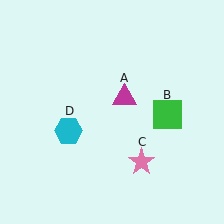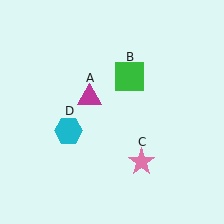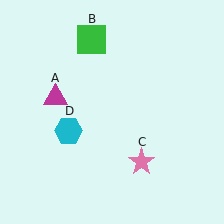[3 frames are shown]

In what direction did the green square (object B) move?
The green square (object B) moved up and to the left.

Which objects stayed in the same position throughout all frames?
Pink star (object C) and cyan hexagon (object D) remained stationary.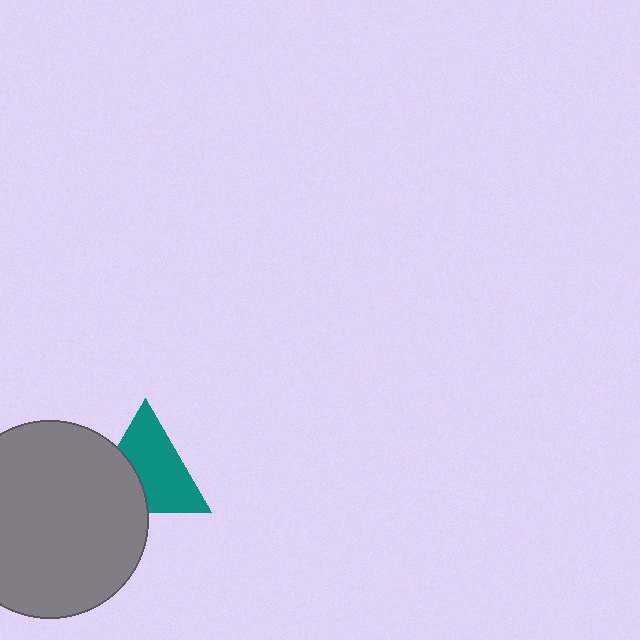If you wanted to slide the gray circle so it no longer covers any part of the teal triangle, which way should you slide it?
Slide it left — that is the most direct way to separate the two shapes.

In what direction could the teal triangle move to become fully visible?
The teal triangle could move right. That would shift it out from behind the gray circle entirely.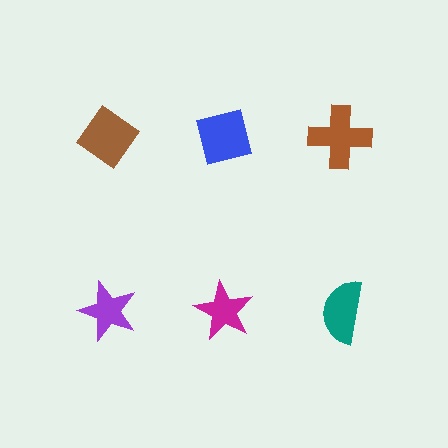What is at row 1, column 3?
A brown cross.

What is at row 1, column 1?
A brown diamond.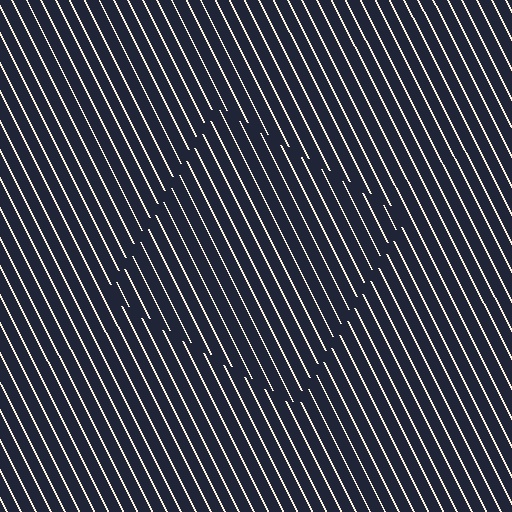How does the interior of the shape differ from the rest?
The interior of the shape contains the same grating, shifted by half a period — the contour is defined by the phase discontinuity where line-ends from the inner and outer gratings abut.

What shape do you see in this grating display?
An illusory square. The interior of the shape contains the same grating, shifted by half a period — the contour is defined by the phase discontinuity where line-ends from the inner and outer gratings abut.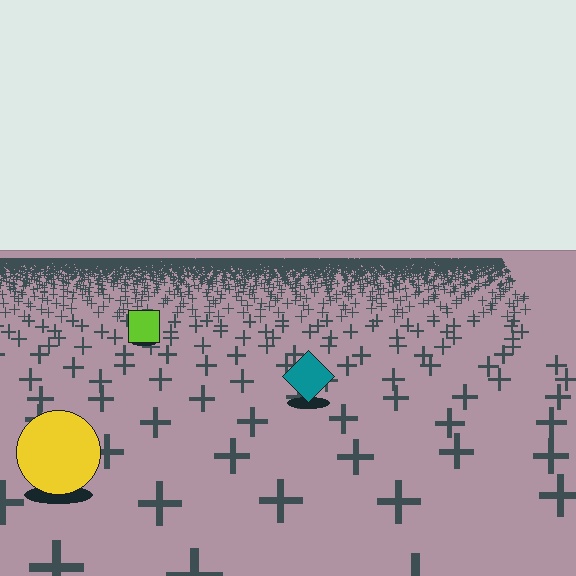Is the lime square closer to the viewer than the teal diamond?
No. The teal diamond is closer — you can tell from the texture gradient: the ground texture is coarser near it.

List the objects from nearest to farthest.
From nearest to farthest: the yellow circle, the teal diamond, the lime square.